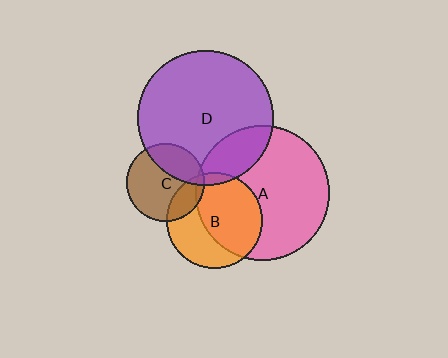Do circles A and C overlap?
Yes.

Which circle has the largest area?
Circle D (purple).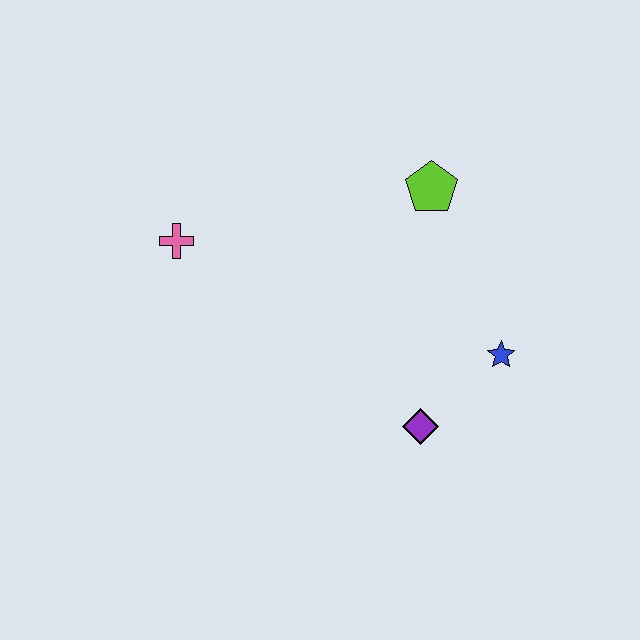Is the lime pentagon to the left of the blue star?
Yes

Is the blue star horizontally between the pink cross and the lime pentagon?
No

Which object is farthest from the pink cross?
The blue star is farthest from the pink cross.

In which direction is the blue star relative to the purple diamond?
The blue star is to the right of the purple diamond.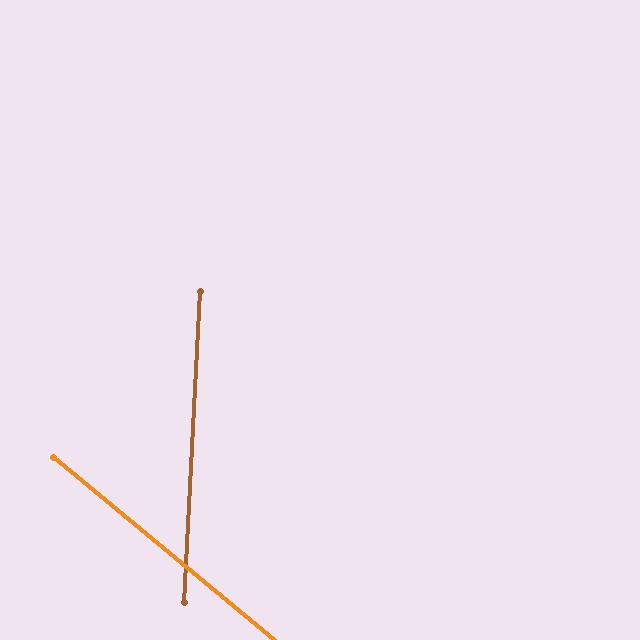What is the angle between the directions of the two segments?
Approximately 53 degrees.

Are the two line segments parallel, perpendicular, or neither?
Neither parallel nor perpendicular — they differ by about 53°.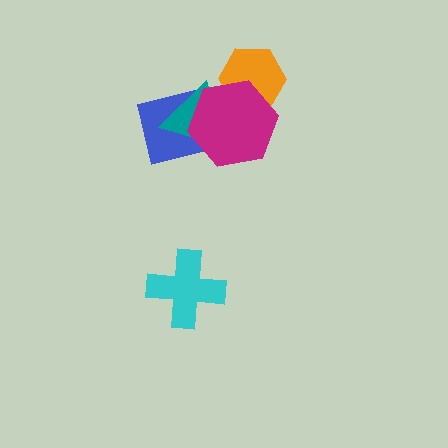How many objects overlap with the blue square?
2 objects overlap with the blue square.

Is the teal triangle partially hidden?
Yes, it is partially covered by another shape.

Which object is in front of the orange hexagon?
The magenta hexagon is in front of the orange hexagon.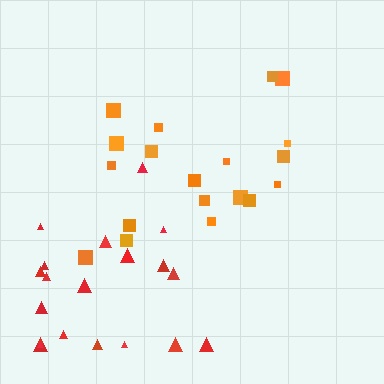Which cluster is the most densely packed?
Red.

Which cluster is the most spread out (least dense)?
Orange.